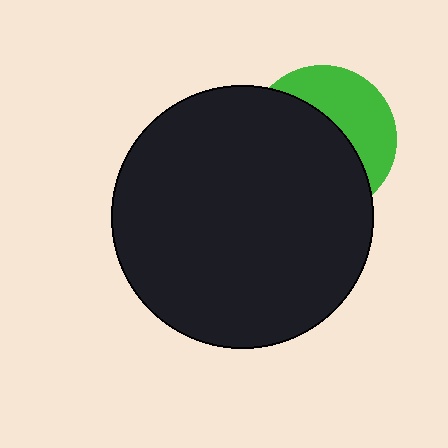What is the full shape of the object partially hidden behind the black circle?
The partially hidden object is a green circle.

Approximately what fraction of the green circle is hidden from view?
Roughly 61% of the green circle is hidden behind the black circle.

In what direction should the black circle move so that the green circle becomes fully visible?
The black circle should move toward the lower-left. That is the shortest direction to clear the overlap and leave the green circle fully visible.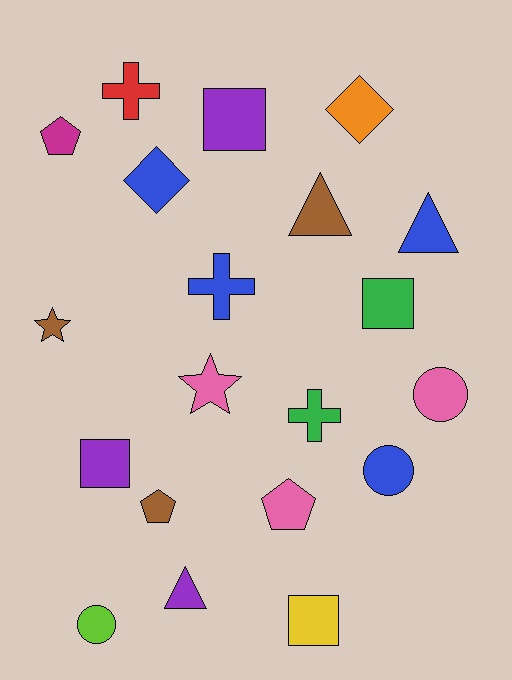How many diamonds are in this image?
There are 2 diamonds.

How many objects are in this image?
There are 20 objects.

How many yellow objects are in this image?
There is 1 yellow object.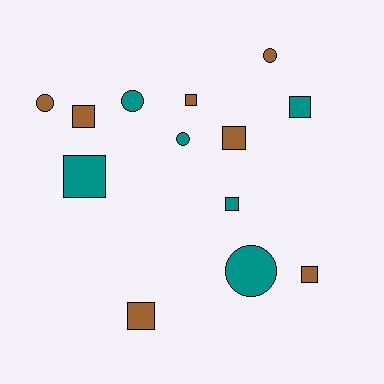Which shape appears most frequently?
Square, with 8 objects.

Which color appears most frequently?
Brown, with 7 objects.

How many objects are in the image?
There are 13 objects.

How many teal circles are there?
There are 3 teal circles.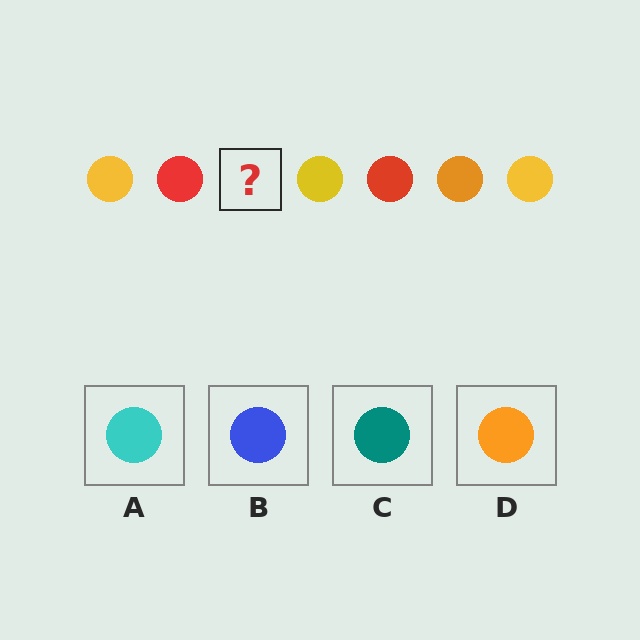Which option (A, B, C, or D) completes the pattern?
D.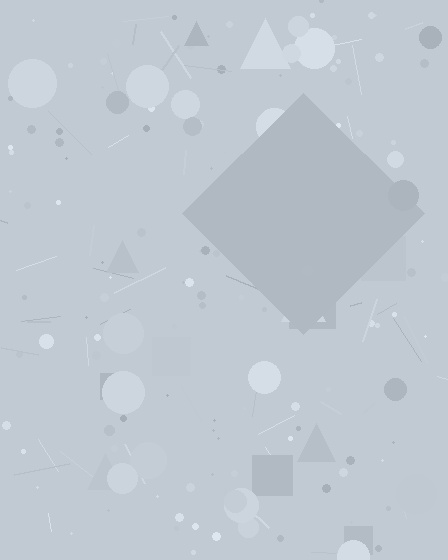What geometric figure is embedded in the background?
A diamond is embedded in the background.